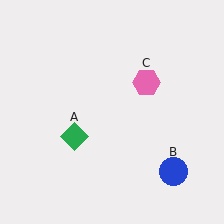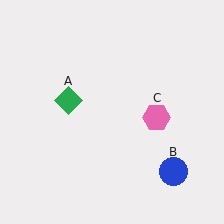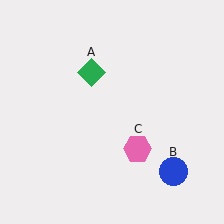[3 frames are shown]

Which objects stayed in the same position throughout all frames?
Blue circle (object B) remained stationary.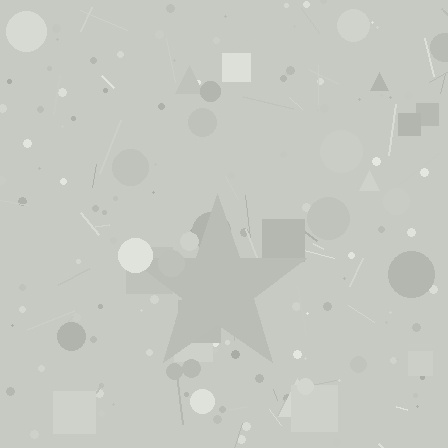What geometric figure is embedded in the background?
A star is embedded in the background.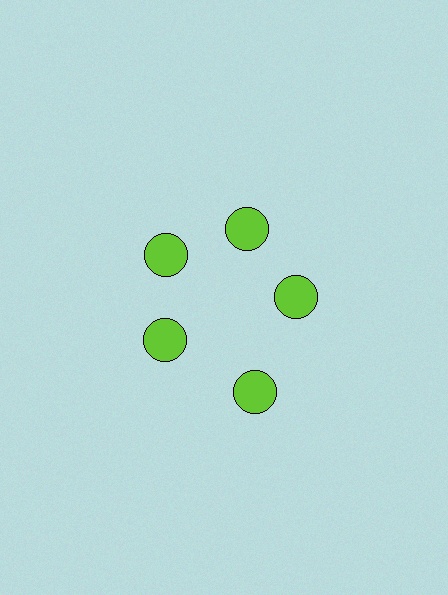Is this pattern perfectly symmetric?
No. The 5 lime circles are arranged in a ring, but one element near the 5 o'clock position is pushed outward from the center, breaking the 5-fold rotational symmetry.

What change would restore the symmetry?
The symmetry would be restored by moving it inward, back onto the ring so that all 5 circles sit at equal angles and equal distance from the center.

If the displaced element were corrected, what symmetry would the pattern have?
It would have 5-fold rotational symmetry — the pattern would map onto itself every 72 degrees.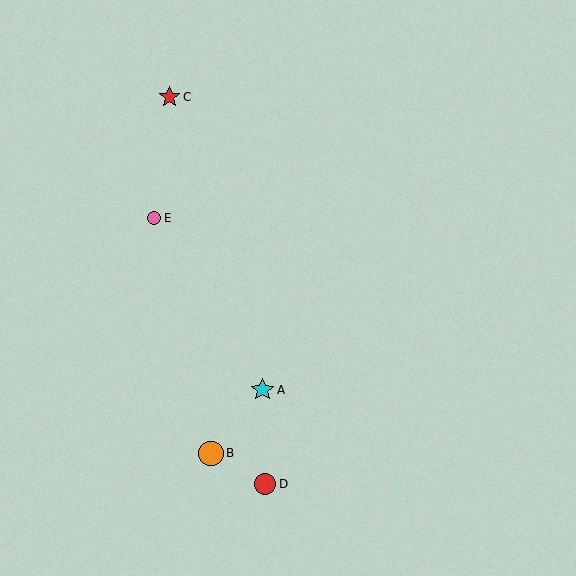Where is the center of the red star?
The center of the red star is at (169, 97).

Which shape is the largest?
The orange circle (labeled B) is the largest.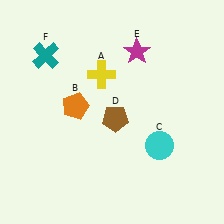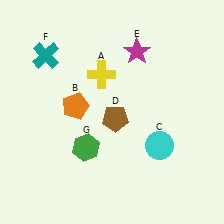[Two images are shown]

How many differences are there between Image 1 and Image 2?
There is 1 difference between the two images.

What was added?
A green hexagon (G) was added in Image 2.